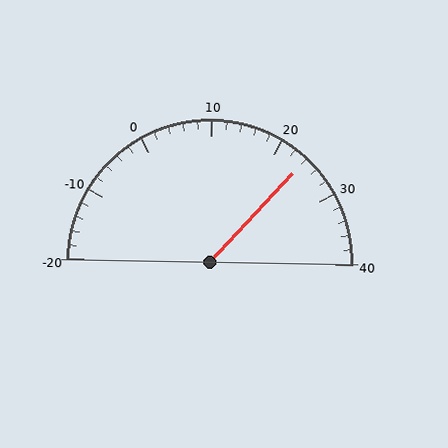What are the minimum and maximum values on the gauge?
The gauge ranges from -20 to 40.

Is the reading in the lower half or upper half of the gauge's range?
The reading is in the upper half of the range (-20 to 40).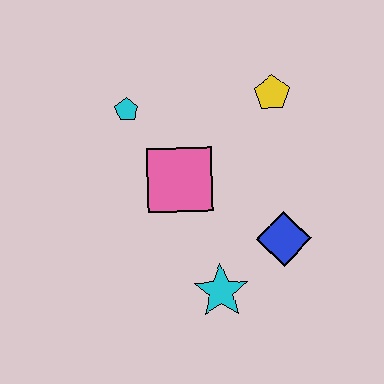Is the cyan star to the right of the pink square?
Yes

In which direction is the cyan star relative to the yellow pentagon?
The cyan star is below the yellow pentagon.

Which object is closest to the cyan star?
The blue diamond is closest to the cyan star.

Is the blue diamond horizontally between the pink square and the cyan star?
No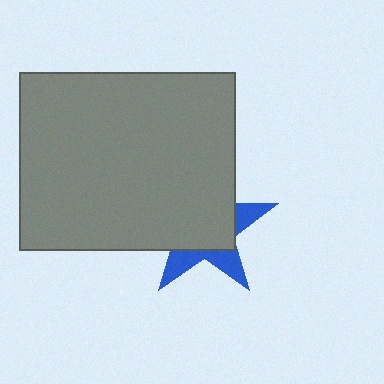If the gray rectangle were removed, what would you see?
You would see the complete blue star.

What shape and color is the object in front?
The object in front is a gray rectangle.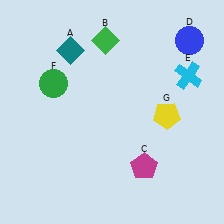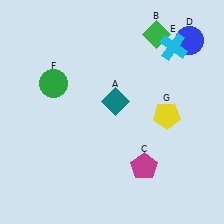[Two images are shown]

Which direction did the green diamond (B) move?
The green diamond (B) moved right.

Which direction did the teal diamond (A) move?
The teal diamond (A) moved down.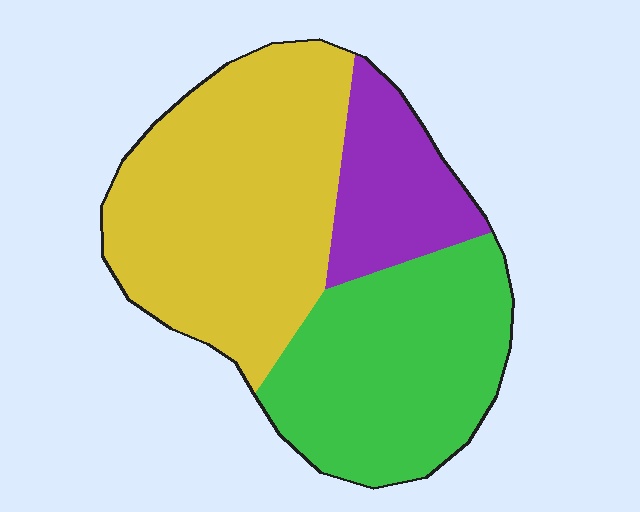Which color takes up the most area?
Yellow, at roughly 45%.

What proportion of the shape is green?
Green covers about 35% of the shape.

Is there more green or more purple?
Green.